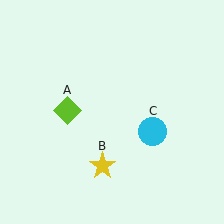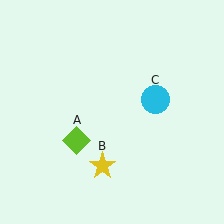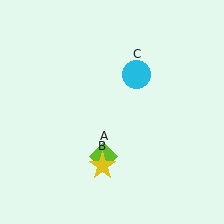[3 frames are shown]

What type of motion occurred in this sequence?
The lime diamond (object A), cyan circle (object C) rotated counterclockwise around the center of the scene.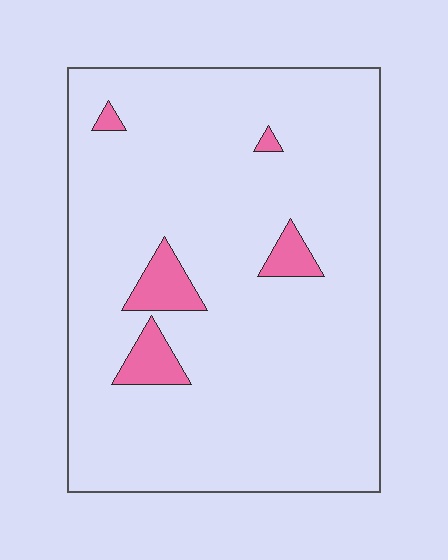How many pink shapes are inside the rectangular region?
5.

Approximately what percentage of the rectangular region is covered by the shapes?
Approximately 5%.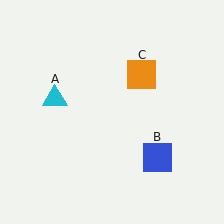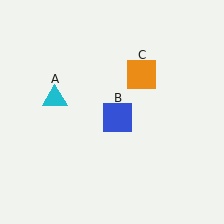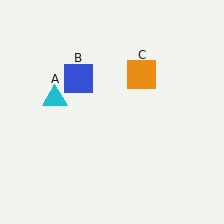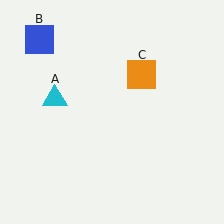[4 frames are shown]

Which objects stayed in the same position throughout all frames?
Cyan triangle (object A) and orange square (object C) remained stationary.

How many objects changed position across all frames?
1 object changed position: blue square (object B).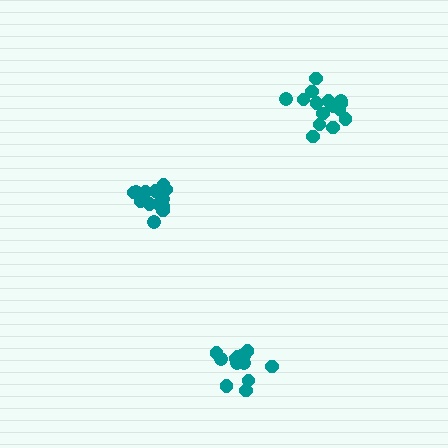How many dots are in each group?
Group 1: 15 dots, Group 2: 13 dots, Group 3: 13 dots (41 total).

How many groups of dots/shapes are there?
There are 3 groups.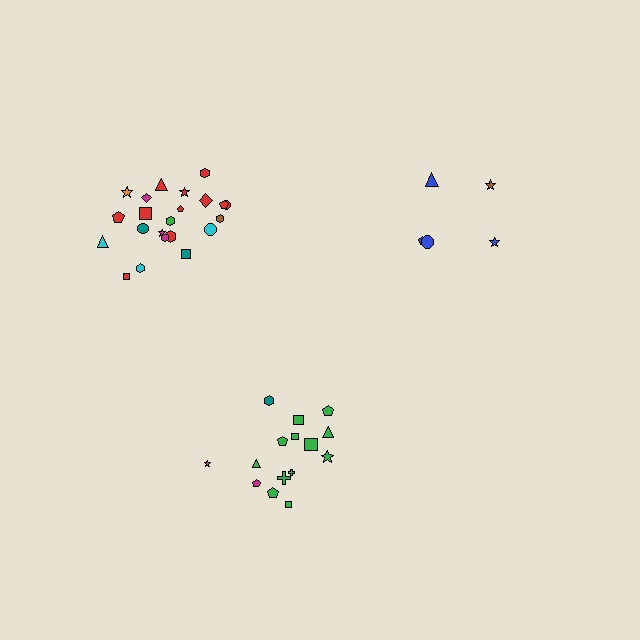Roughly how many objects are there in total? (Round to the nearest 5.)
Roughly 40 objects in total.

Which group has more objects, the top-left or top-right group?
The top-left group.